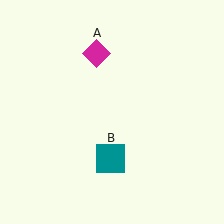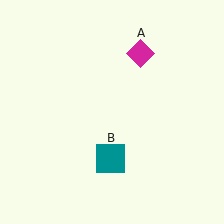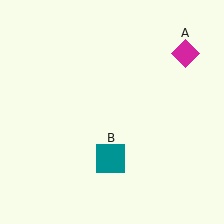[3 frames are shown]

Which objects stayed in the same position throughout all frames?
Teal square (object B) remained stationary.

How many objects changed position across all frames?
1 object changed position: magenta diamond (object A).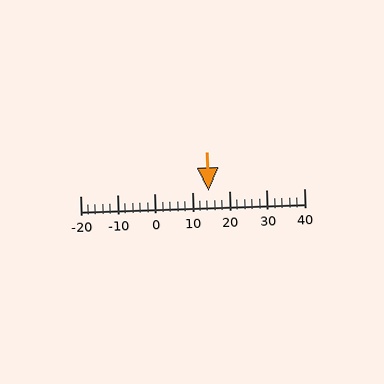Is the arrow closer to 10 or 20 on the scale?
The arrow is closer to 10.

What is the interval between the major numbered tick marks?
The major tick marks are spaced 10 units apart.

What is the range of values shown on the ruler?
The ruler shows values from -20 to 40.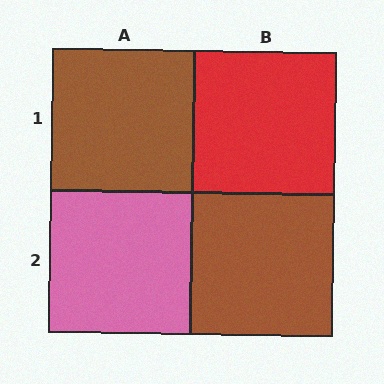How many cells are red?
1 cell is red.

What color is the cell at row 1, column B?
Red.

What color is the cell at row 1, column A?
Brown.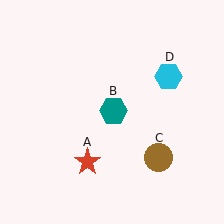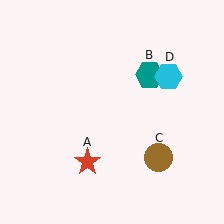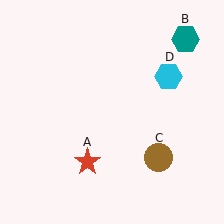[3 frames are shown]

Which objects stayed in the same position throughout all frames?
Red star (object A) and brown circle (object C) and cyan hexagon (object D) remained stationary.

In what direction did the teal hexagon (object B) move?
The teal hexagon (object B) moved up and to the right.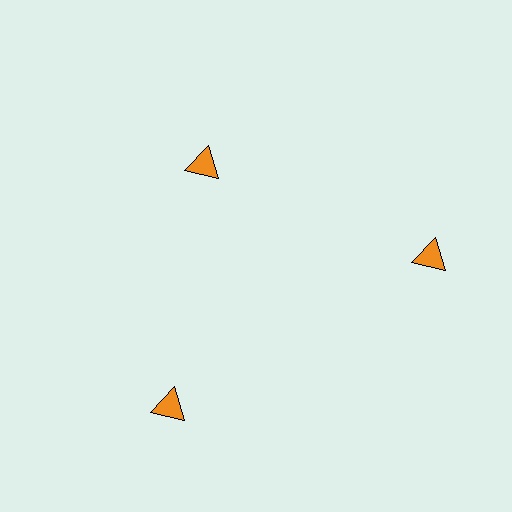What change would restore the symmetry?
The symmetry would be restored by moving it outward, back onto the ring so that all 3 triangles sit at equal angles and equal distance from the center.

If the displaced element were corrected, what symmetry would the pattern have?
It would have 3-fold rotational symmetry — the pattern would map onto itself every 120 degrees.